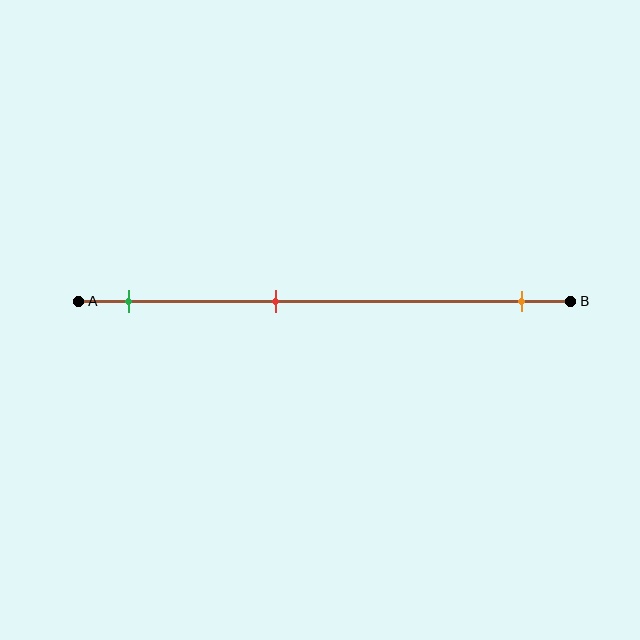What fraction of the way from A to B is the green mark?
The green mark is approximately 10% (0.1) of the way from A to B.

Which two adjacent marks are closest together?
The green and red marks are the closest adjacent pair.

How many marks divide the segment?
There are 3 marks dividing the segment.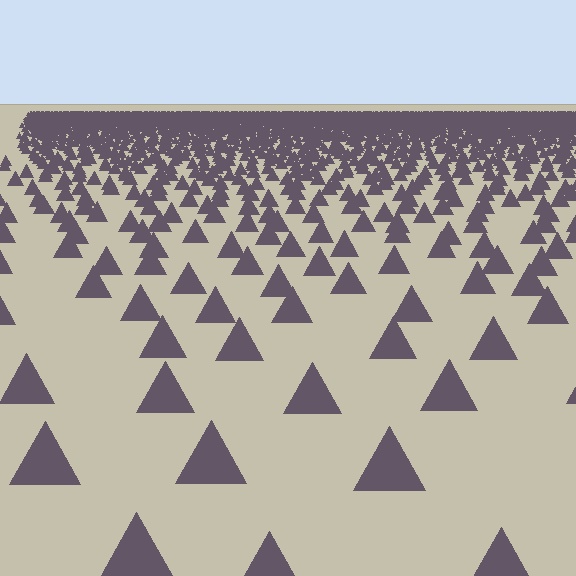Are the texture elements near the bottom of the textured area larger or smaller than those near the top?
Larger. Near the bottom, elements are closer to the viewer and appear at a bigger on-screen size.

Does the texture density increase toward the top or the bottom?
Density increases toward the top.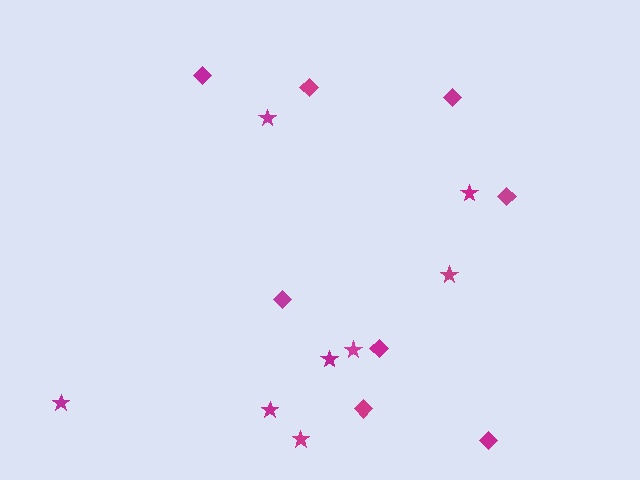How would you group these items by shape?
There are 2 groups: one group of diamonds (8) and one group of stars (8).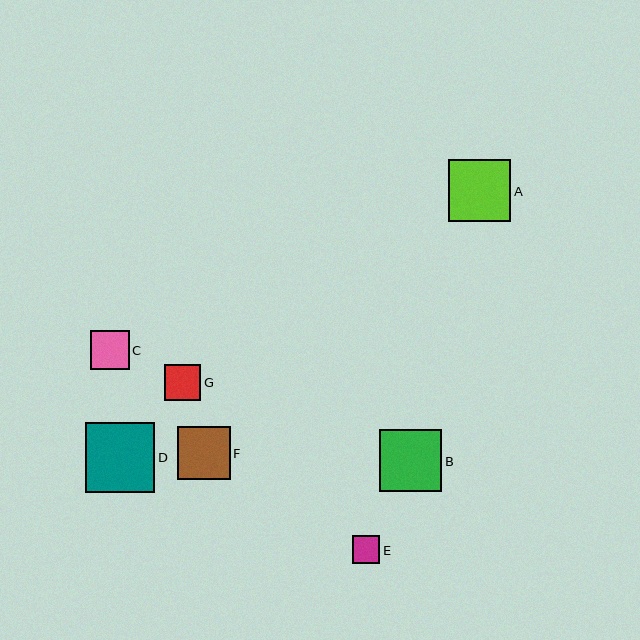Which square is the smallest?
Square E is the smallest with a size of approximately 27 pixels.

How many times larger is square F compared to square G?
Square F is approximately 1.4 times the size of square G.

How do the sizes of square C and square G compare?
Square C and square G are approximately the same size.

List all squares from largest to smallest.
From largest to smallest: D, B, A, F, C, G, E.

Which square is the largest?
Square D is the largest with a size of approximately 69 pixels.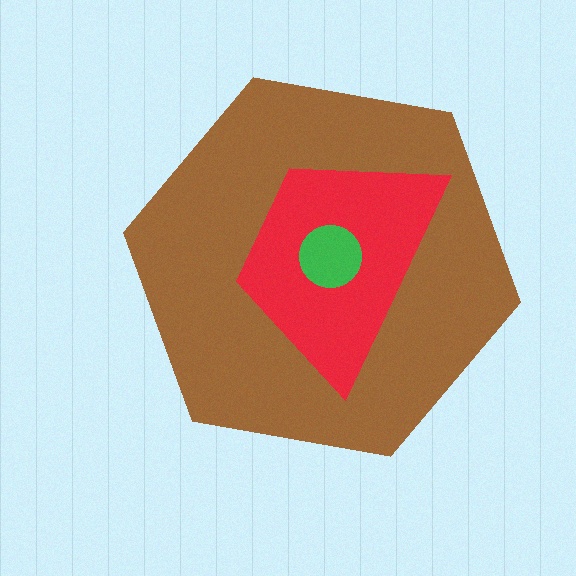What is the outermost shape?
The brown hexagon.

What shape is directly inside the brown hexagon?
The red trapezoid.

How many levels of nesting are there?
3.